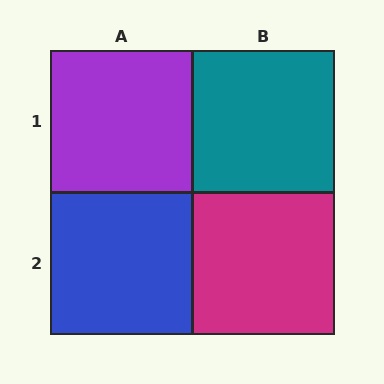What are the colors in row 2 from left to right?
Blue, magenta.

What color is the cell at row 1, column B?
Teal.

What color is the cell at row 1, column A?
Purple.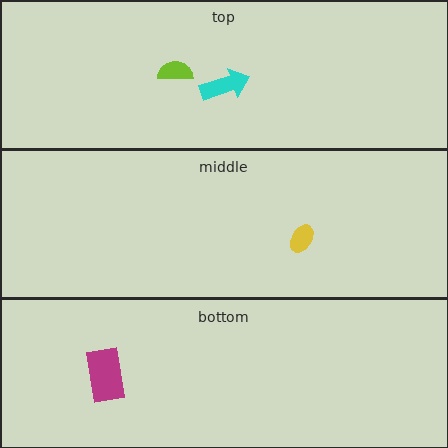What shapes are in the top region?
The cyan arrow, the lime semicircle.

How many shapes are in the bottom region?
1.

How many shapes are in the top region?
2.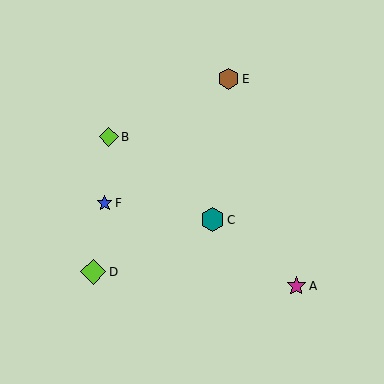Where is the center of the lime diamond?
The center of the lime diamond is at (93, 272).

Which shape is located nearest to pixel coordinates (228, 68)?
The brown hexagon (labeled E) at (229, 79) is nearest to that location.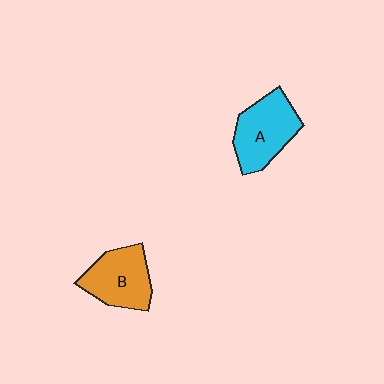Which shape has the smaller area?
Shape B (orange).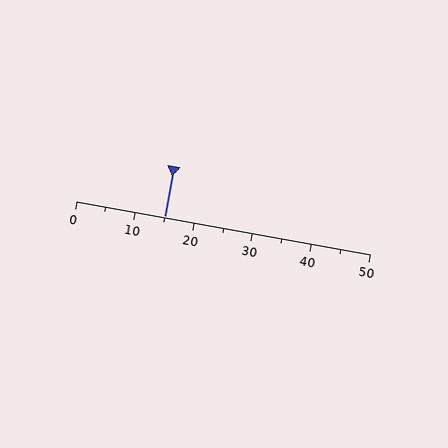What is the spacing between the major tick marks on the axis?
The major ticks are spaced 10 apart.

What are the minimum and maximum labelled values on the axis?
The axis runs from 0 to 50.